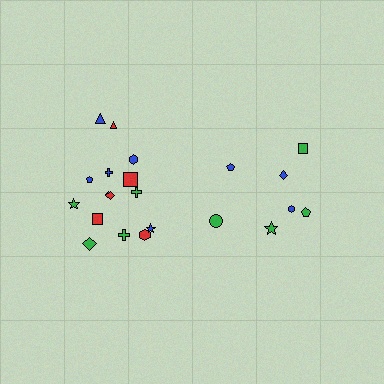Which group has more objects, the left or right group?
The left group.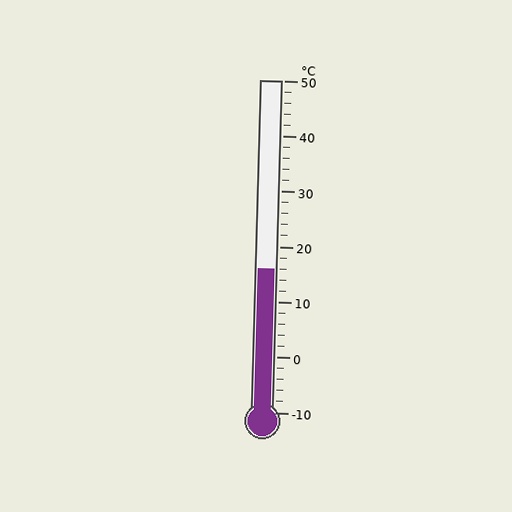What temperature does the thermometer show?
The thermometer shows approximately 16°C.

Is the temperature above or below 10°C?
The temperature is above 10°C.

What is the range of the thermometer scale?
The thermometer scale ranges from -10°C to 50°C.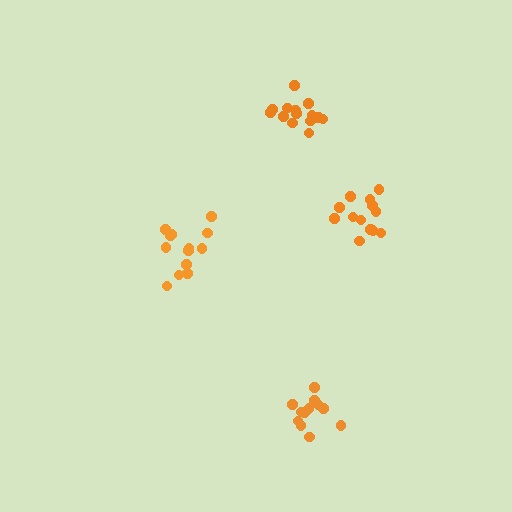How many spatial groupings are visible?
There are 4 spatial groupings.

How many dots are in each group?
Group 1: 12 dots, Group 2: 13 dots, Group 3: 13 dots, Group 4: 14 dots (52 total).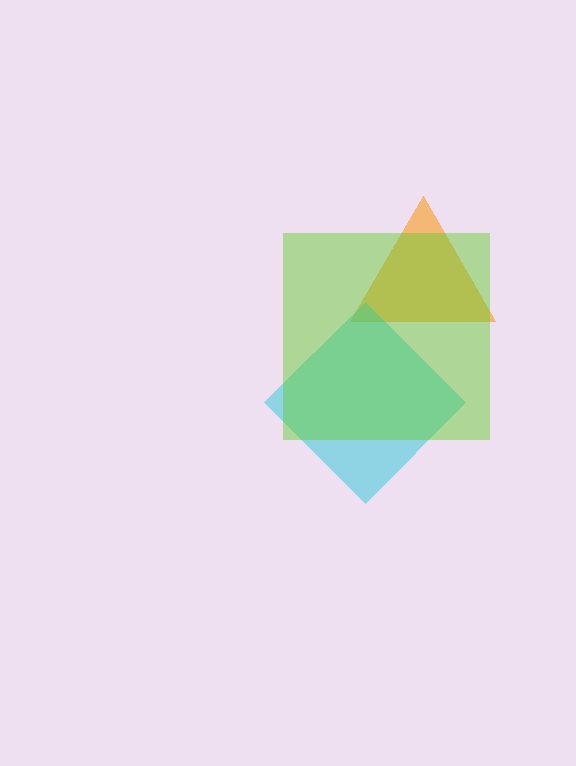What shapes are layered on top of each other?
The layered shapes are: an orange triangle, a cyan diamond, a lime square.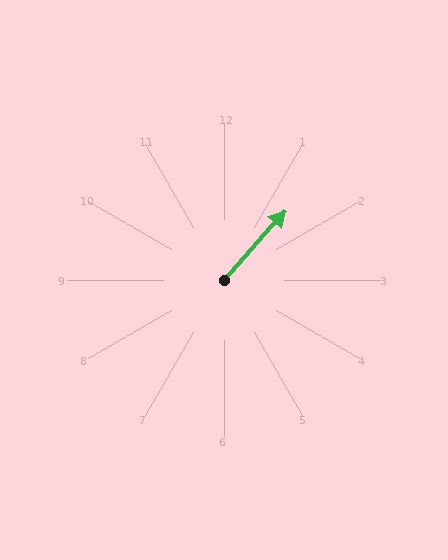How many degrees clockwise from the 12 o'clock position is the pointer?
Approximately 41 degrees.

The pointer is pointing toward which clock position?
Roughly 1 o'clock.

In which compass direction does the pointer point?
Northeast.